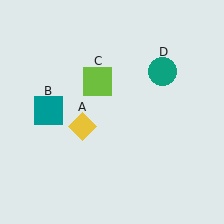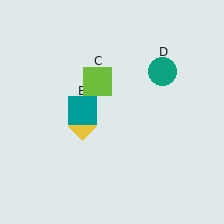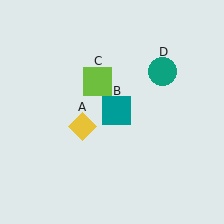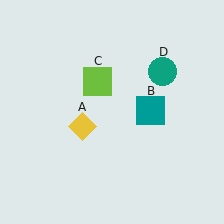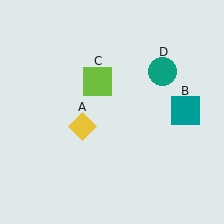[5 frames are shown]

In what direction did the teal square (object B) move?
The teal square (object B) moved right.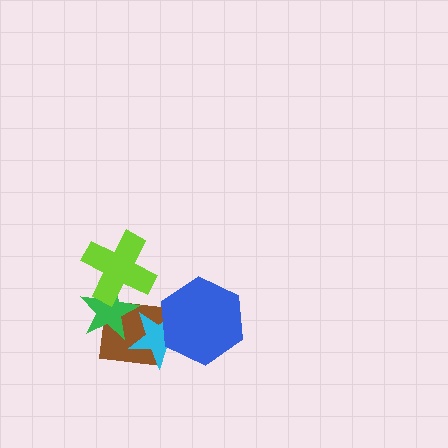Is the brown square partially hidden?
Yes, it is partially covered by another shape.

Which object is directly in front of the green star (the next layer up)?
The cyan star is directly in front of the green star.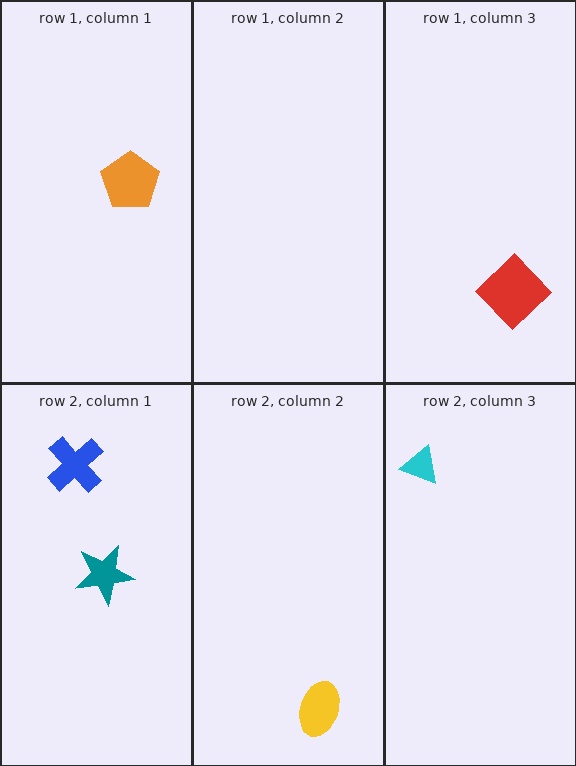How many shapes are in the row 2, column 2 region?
1.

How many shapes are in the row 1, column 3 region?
1.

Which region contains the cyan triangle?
The row 2, column 3 region.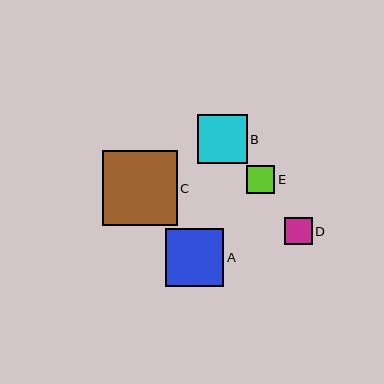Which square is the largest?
Square C is the largest with a size of approximately 75 pixels.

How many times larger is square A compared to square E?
Square A is approximately 2.1 times the size of square E.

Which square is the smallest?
Square E is the smallest with a size of approximately 28 pixels.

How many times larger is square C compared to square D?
Square C is approximately 2.7 times the size of square D.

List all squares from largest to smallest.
From largest to smallest: C, A, B, D, E.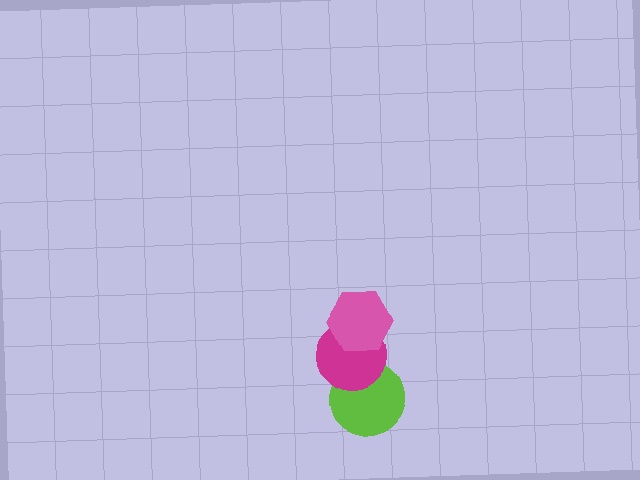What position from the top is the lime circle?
The lime circle is 3rd from the top.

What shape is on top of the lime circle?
The magenta circle is on top of the lime circle.